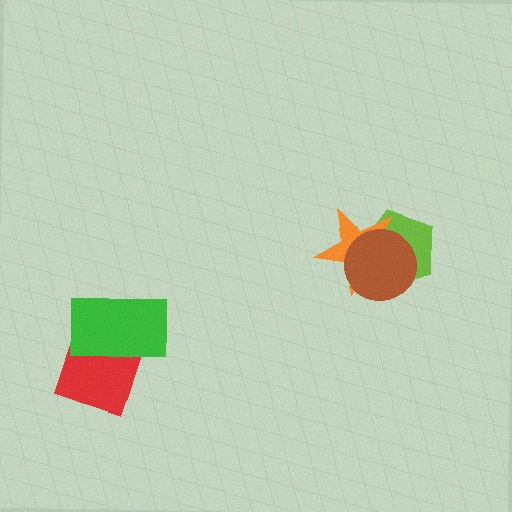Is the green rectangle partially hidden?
No, no other shape covers it.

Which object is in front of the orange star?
The brown circle is in front of the orange star.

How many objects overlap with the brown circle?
2 objects overlap with the brown circle.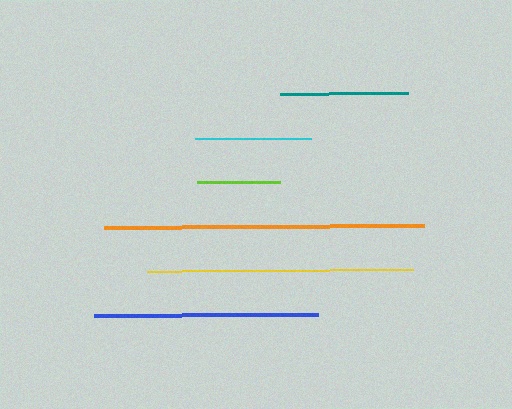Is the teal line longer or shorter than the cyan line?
The teal line is longer than the cyan line.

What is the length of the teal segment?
The teal segment is approximately 128 pixels long.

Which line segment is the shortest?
The lime line is the shortest at approximately 84 pixels.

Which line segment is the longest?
The orange line is the longest at approximately 320 pixels.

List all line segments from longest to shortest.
From longest to shortest: orange, yellow, blue, teal, cyan, lime.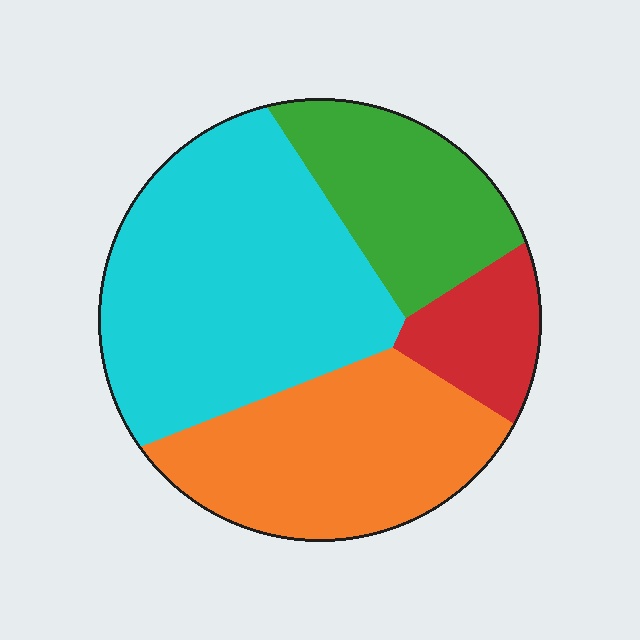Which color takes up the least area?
Red, at roughly 10%.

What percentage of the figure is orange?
Orange takes up between a quarter and a half of the figure.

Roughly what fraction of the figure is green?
Green takes up about one fifth (1/5) of the figure.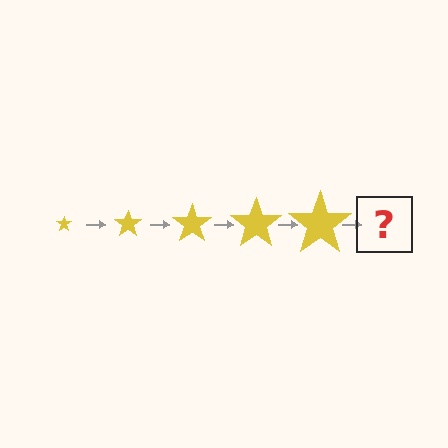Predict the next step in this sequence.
The next step is a yellow star, larger than the previous one.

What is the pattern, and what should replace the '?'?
The pattern is that the star gets progressively larger each step. The '?' should be a yellow star, larger than the previous one.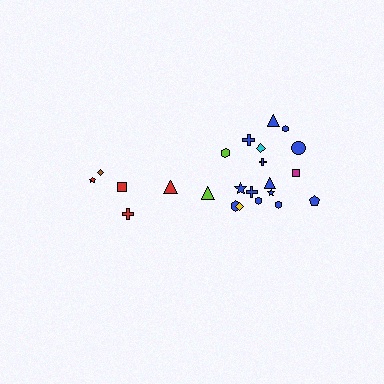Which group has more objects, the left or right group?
The right group.